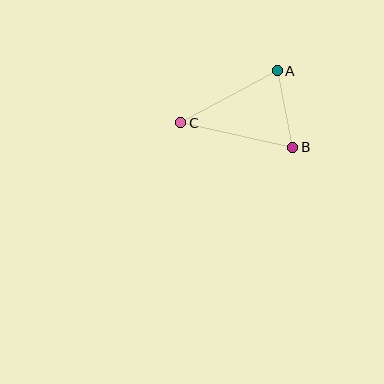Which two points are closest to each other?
Points A and B are closest to each other.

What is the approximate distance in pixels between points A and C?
The distance between A and C is approximately 109 pixels.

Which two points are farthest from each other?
Points B and C are farthest from each other.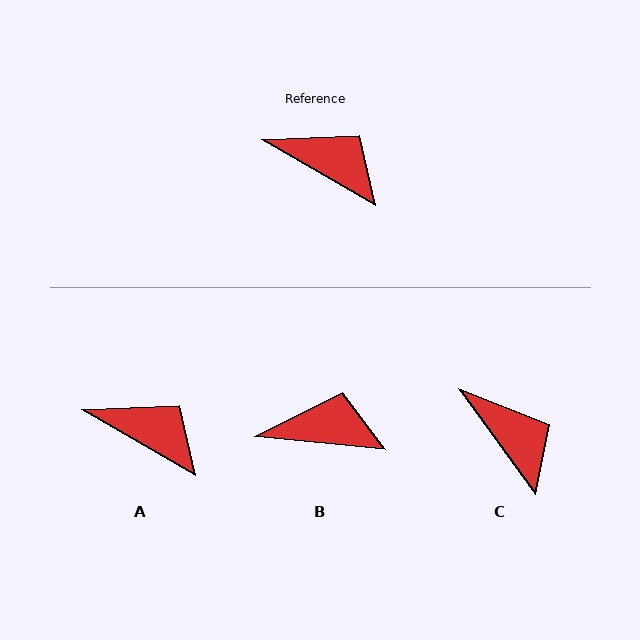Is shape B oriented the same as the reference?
No, it is off by about 25 degrees.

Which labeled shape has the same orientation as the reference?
A.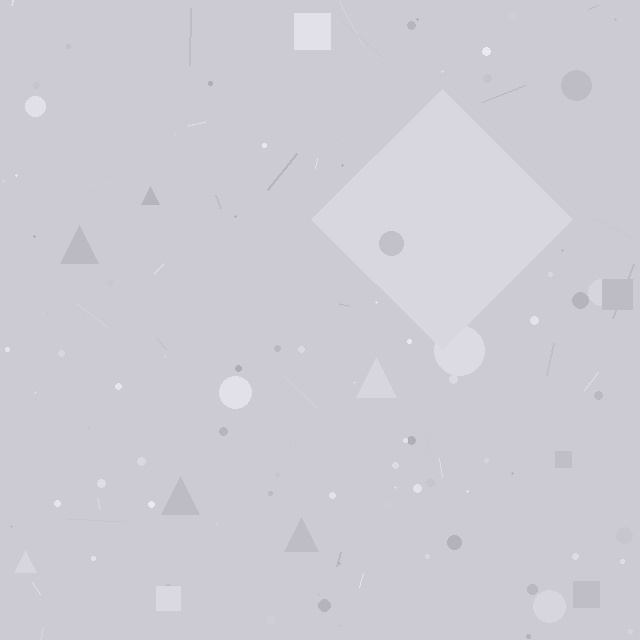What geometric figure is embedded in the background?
A diamond is embedded in the background.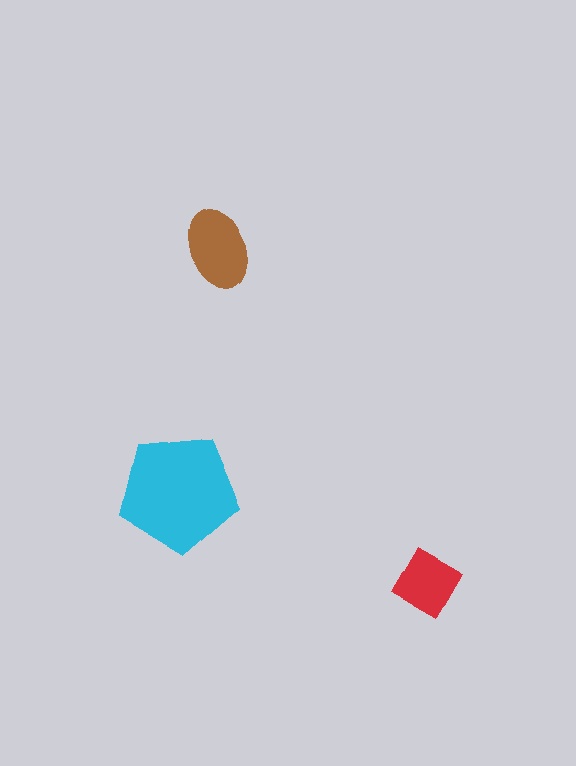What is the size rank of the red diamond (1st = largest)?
3rd.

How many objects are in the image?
There are 3 objects in the image.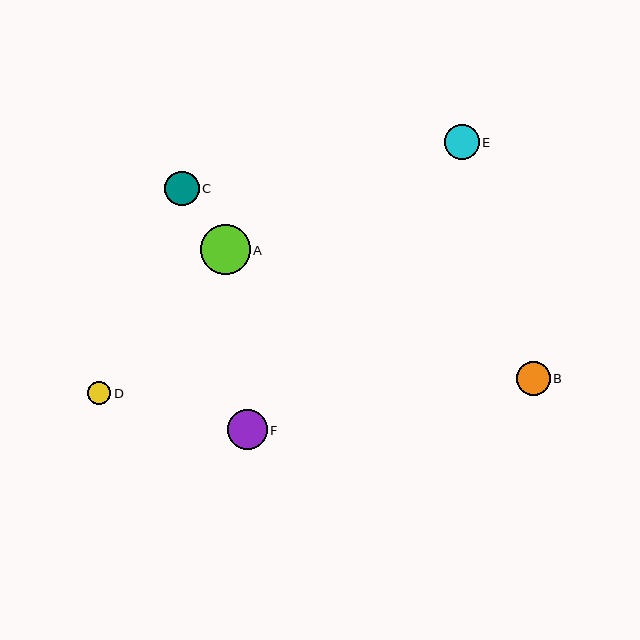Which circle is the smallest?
Circle D is the smallest with a size of approximately 23 pixels.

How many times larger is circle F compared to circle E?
Circle F is approximately 1.1 times the size of circle E.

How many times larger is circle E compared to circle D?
Circle E is approximately 1.5 times the size of circle D.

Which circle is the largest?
Circle A is the largest with a size of approximately 50 pixels.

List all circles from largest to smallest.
From largest to smallest: A, F, E, C, B, D.